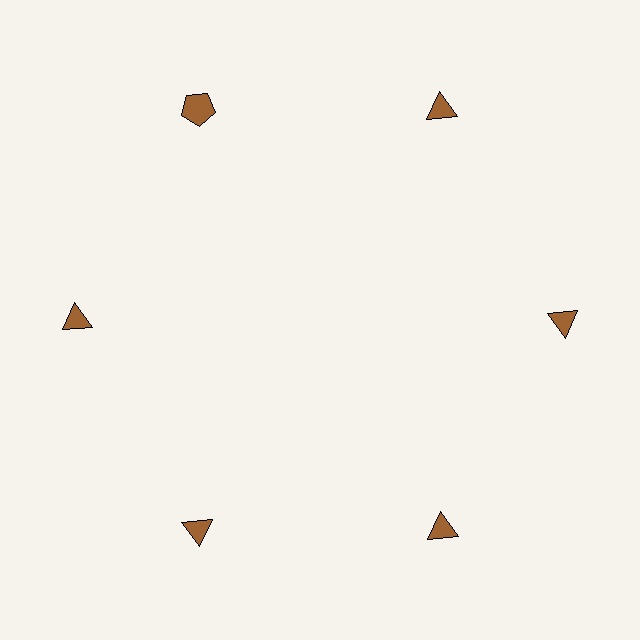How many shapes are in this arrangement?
There are 6 shapes arranged in a ring pattern.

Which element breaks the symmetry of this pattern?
The brown pentagon at roughly the 11 o'clock position breaks the symmetry. All other shapes are brown triangles.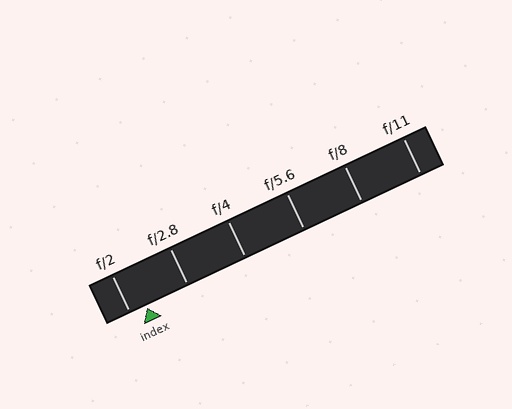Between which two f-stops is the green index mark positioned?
The index mark is between f/2 and f/2.8.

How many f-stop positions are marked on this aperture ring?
There are 6 f-stop positions marked.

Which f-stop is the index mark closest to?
The index mark is closest to f/2.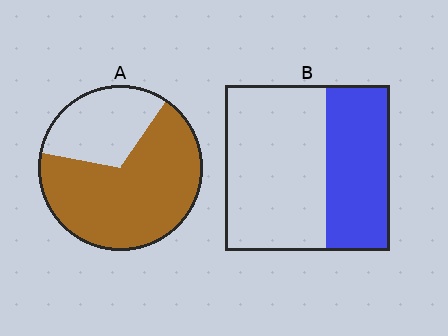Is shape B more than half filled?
No.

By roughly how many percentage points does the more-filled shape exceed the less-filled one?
By roughly 30 percentage points (A over B).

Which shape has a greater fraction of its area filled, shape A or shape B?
Shape A.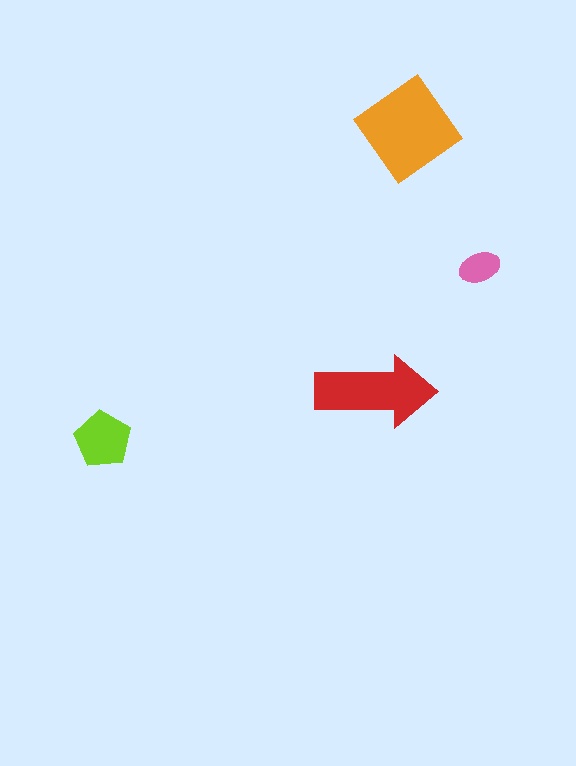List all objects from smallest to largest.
The pink ellipse, the lime pentagon, the red arrow, the orange diamond.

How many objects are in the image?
There are 4 objects in the image.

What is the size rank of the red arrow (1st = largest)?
2nd.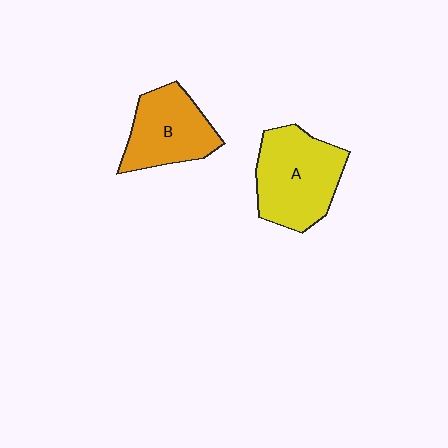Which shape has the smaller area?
Shape B (orange).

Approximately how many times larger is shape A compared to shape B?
Approximately 1.2 times.